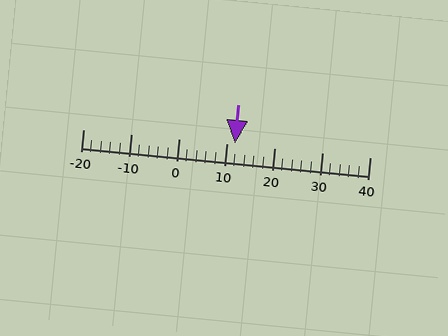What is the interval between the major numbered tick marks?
The major tick marks are spaced 10 units apart.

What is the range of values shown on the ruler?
The ruler shows values from -20 to 40.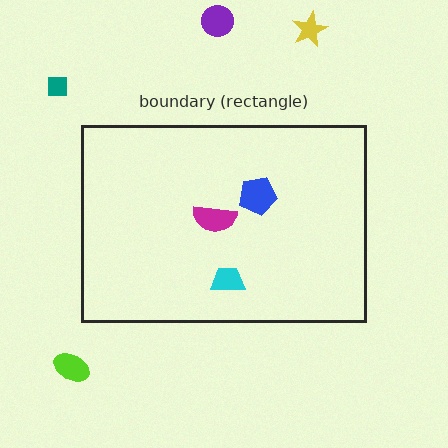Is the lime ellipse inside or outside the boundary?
Outside.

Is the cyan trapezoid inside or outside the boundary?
Inside.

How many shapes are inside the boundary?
3 inside, 4 outside.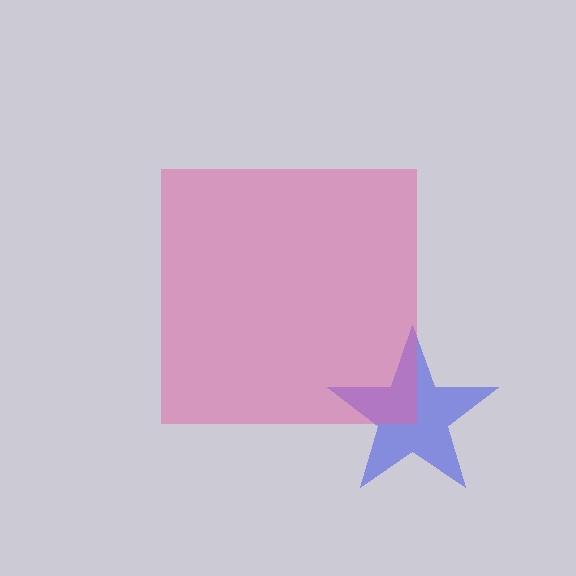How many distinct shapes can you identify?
There are 2 distinct shapes: a blue star, a pink square.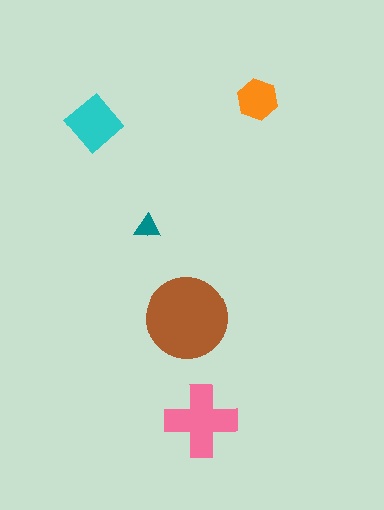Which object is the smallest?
The teal triangle.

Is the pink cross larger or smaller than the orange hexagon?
Larger.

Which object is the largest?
The brown circle.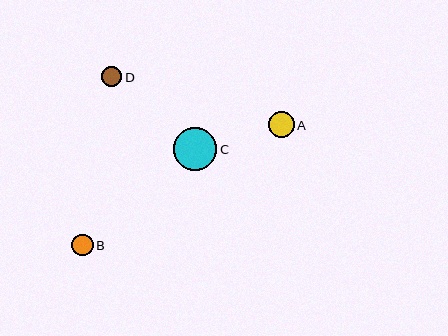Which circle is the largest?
Circle C is the largest with a size of approximately 43 pixels.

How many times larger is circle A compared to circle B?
Circle A is approximately 1.2 times the size of circle B.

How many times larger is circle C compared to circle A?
Circle C is approximately 1.7 times the size of circle A.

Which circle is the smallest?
Circle D is the smallest with a size of approximately 20 pixels.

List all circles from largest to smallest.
From largest to smallest: C, A, B, D.